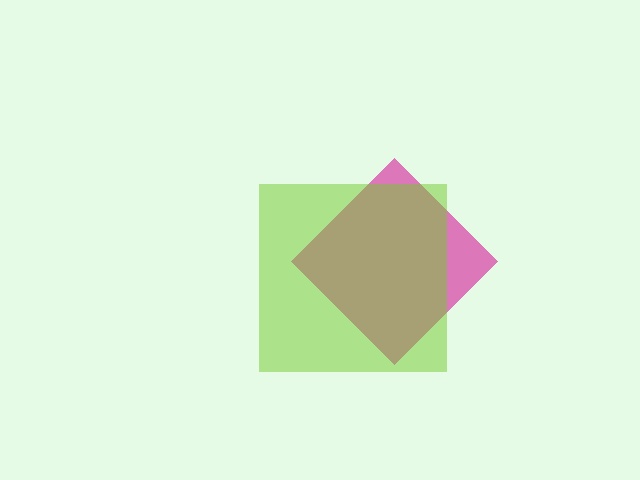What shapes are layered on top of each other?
The layered shapes are: a magenta diamond, a lime square.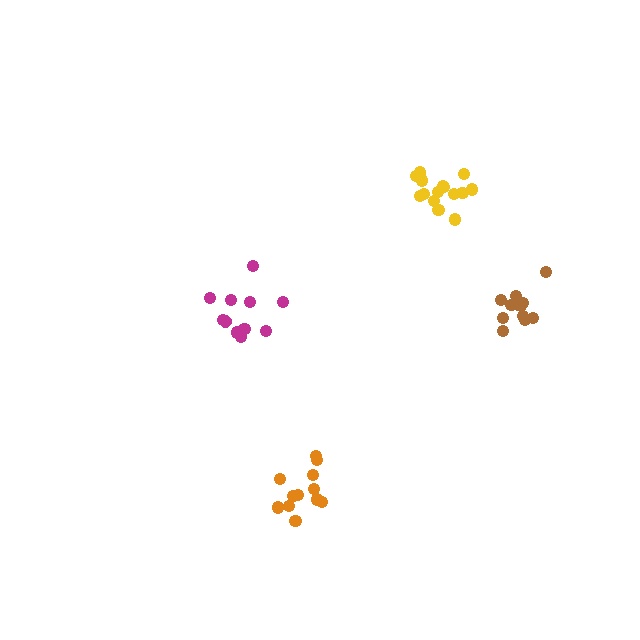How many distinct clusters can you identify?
There are 4 distinct clusters.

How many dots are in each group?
Group 1: 15 dots, Group 2: 11 dots, Group 3: 12 dots, Group 4: 12 dots (50 total).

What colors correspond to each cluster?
The clusters are colored: yellow, magenta, brown, orange.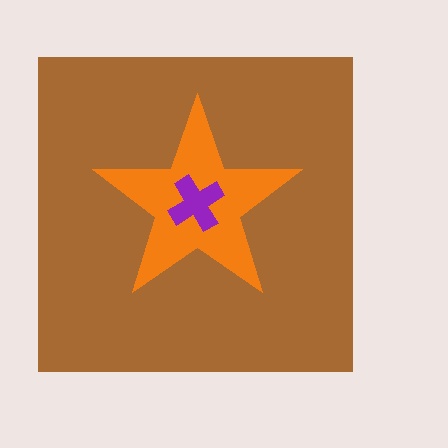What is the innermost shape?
The purple cross.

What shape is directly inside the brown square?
The orange star.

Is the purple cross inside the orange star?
Yes.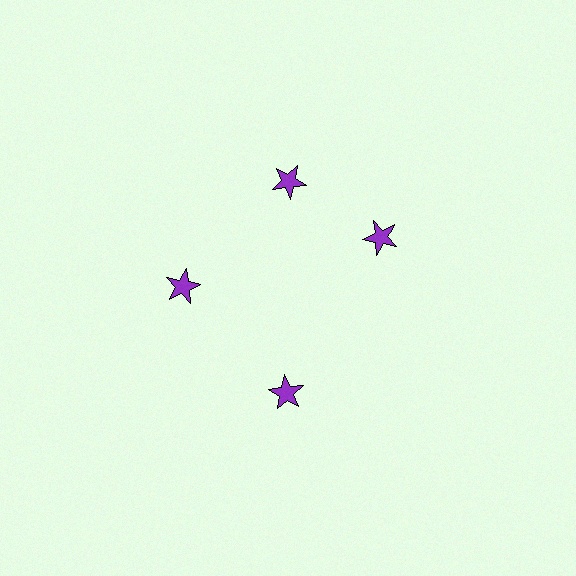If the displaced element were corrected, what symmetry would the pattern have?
It would have 4-fold rotational symmetry — the pattern would map onto itself every 90 degrees.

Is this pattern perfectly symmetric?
No. The 4 purple stars are arranged in a ring, but one element near the 3 o'clock position is rotated out of alignment along the ring, breaking the 4-fold rotational symmetry.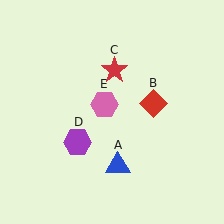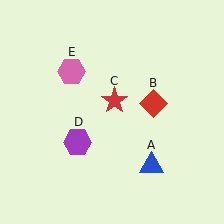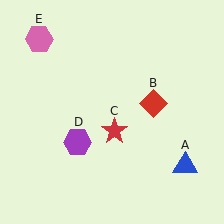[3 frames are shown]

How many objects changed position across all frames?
3 objects changed position: blue triangle (object A), red star (object C), pink hexagon (object E).